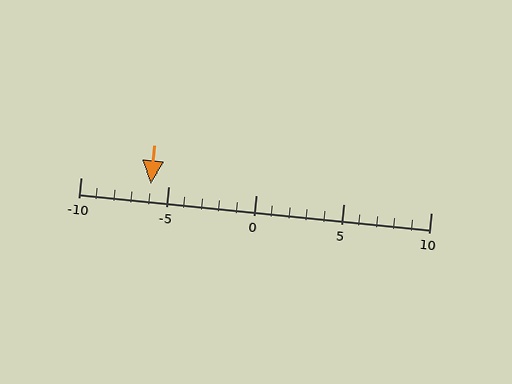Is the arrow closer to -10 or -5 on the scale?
The arrow is closer to -5.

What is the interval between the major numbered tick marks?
The major tick marks are spaced 5 units apart.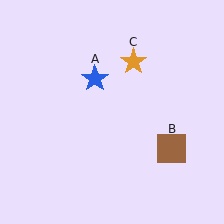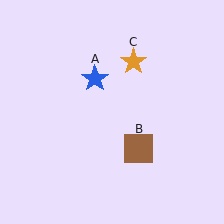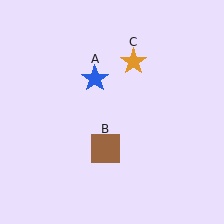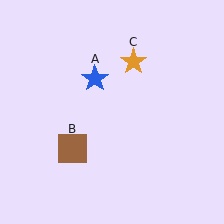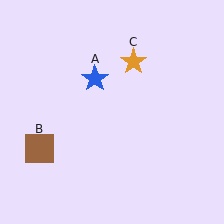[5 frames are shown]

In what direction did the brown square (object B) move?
The brown square (object B) moved left.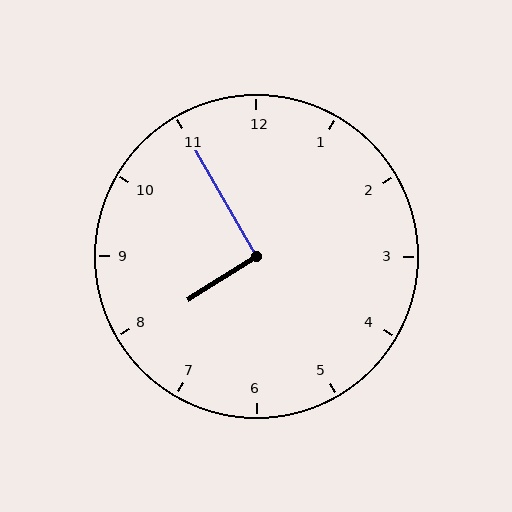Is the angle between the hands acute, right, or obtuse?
It is right.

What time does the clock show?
7:55.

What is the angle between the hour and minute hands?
Approximately 92 degrees.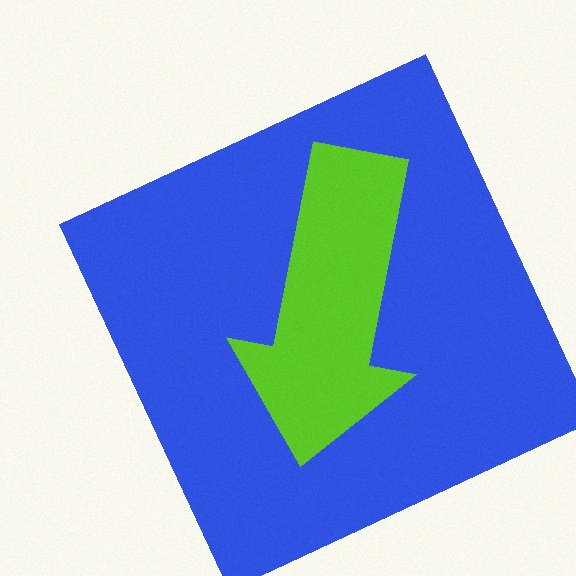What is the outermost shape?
The blue square.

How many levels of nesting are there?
2.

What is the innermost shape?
The lime arrow.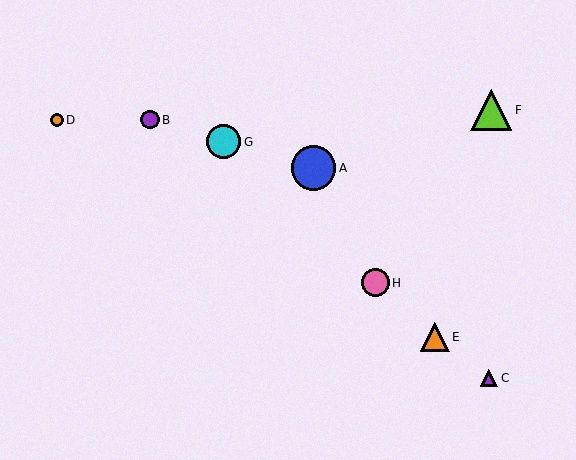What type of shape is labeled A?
Shape A is a blue circle.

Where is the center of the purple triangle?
The center of the purple triangle is at (489, 378).